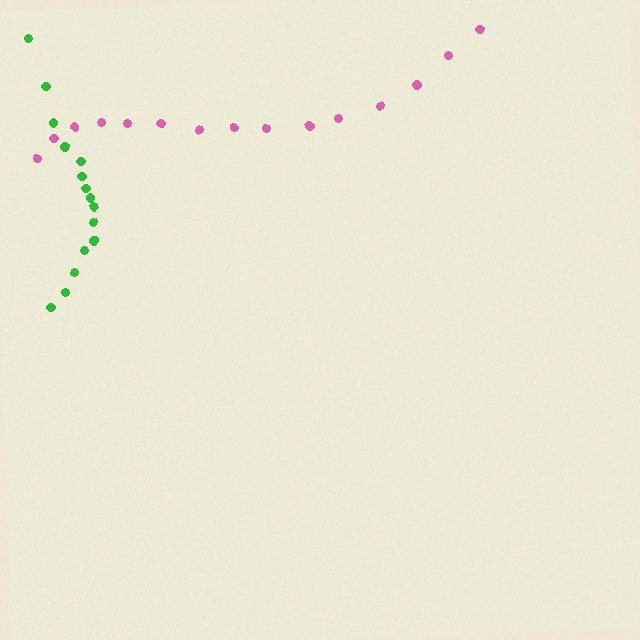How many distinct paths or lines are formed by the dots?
There are 2 distinct paths.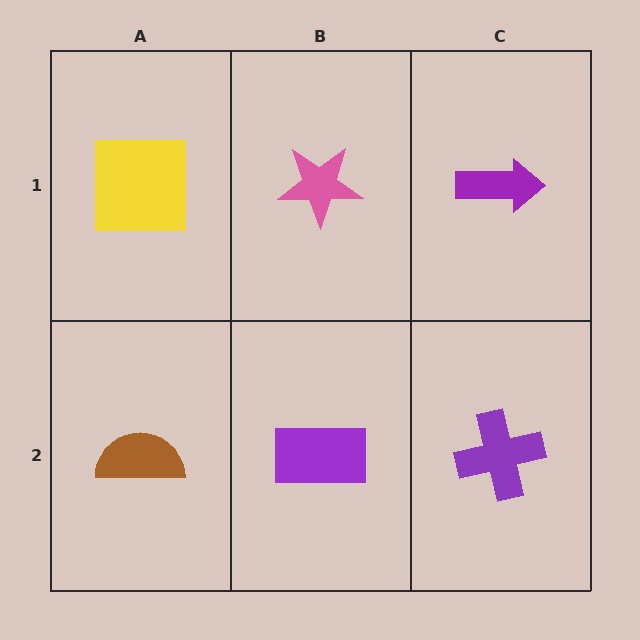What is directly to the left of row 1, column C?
A pink star.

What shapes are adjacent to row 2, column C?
A purple arrow (row 1, column C), a purple rectangle (row 2, column B).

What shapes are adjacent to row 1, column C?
A purple cross (row 2, column C), a pink star (row 1, column B).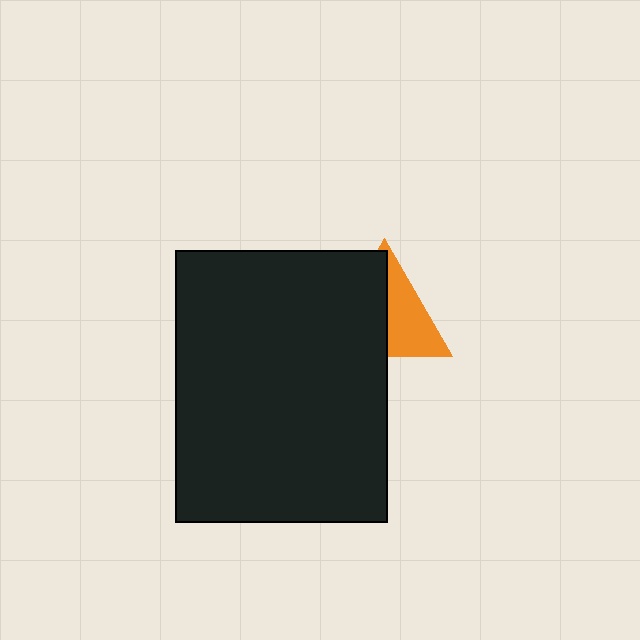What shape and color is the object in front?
The object in front is a black rectangle.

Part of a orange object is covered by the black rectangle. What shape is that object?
It is a triangle.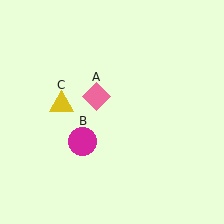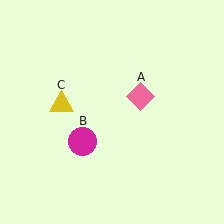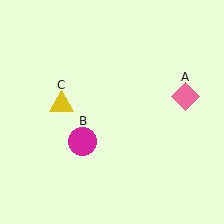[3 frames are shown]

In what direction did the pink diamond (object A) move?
The pink diamond (object A) moved right.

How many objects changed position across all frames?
1 object changed position: pink diamond (object A).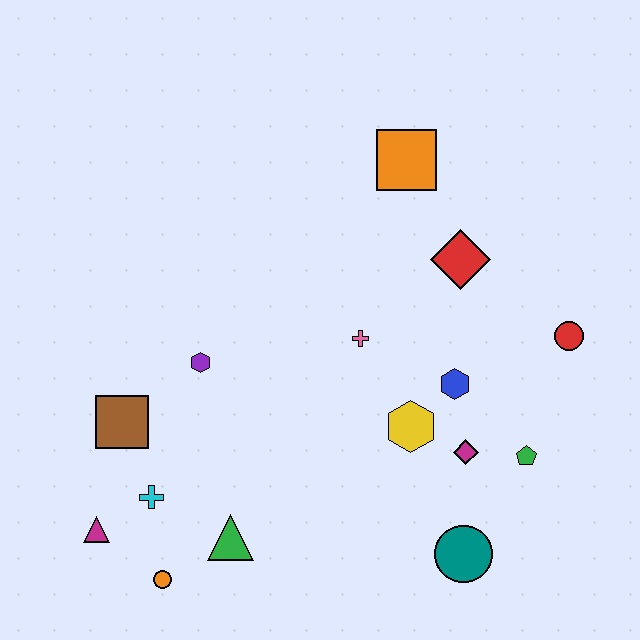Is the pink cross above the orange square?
No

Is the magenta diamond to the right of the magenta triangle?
Yes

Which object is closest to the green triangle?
The orange circle is closest to the green triangle.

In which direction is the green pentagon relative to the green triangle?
The green pentagon is to the right of the green triangle.